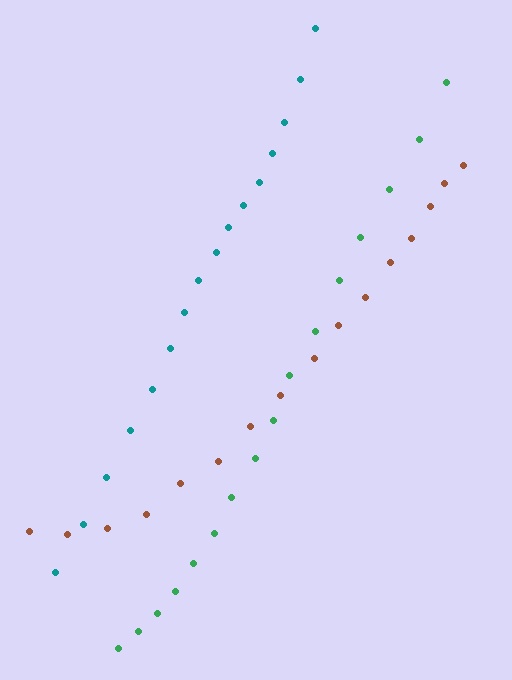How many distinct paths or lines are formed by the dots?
There are 3 distinct paths.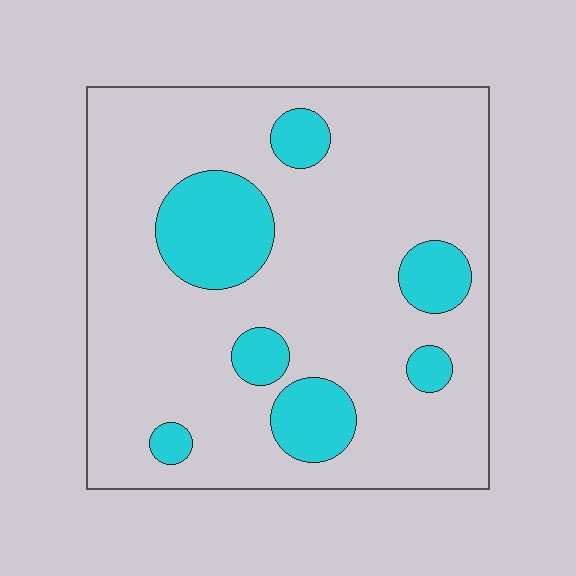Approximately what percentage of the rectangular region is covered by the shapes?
Approximately 20%.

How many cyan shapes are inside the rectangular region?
7.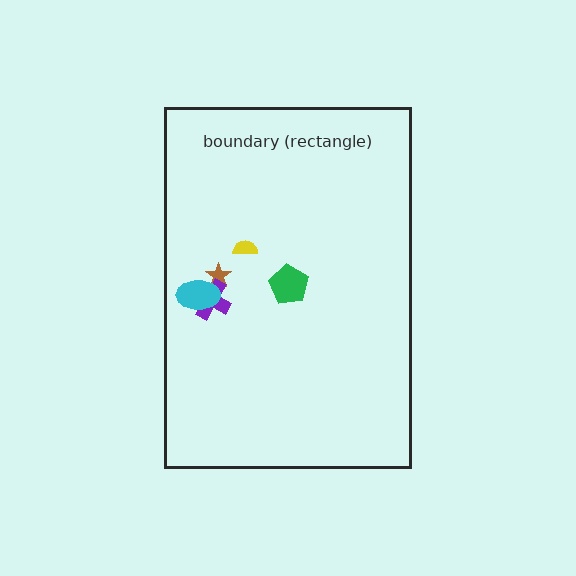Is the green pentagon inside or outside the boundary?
Inside.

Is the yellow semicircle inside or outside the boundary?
Inside.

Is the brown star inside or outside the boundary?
Inside.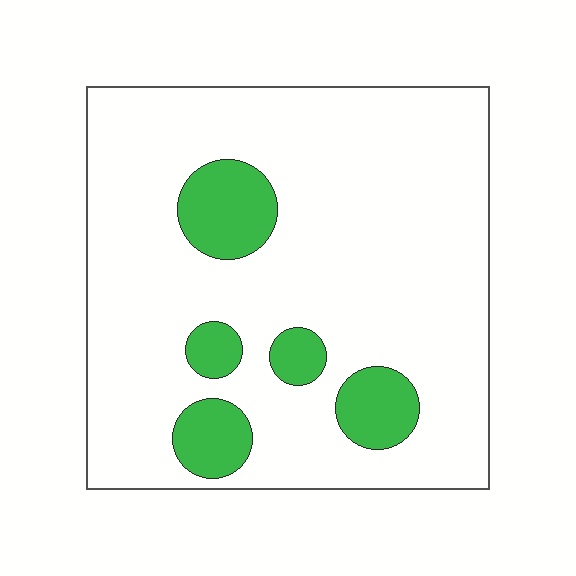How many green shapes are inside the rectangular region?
5.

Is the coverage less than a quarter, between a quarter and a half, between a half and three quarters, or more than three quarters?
Less than a quarter.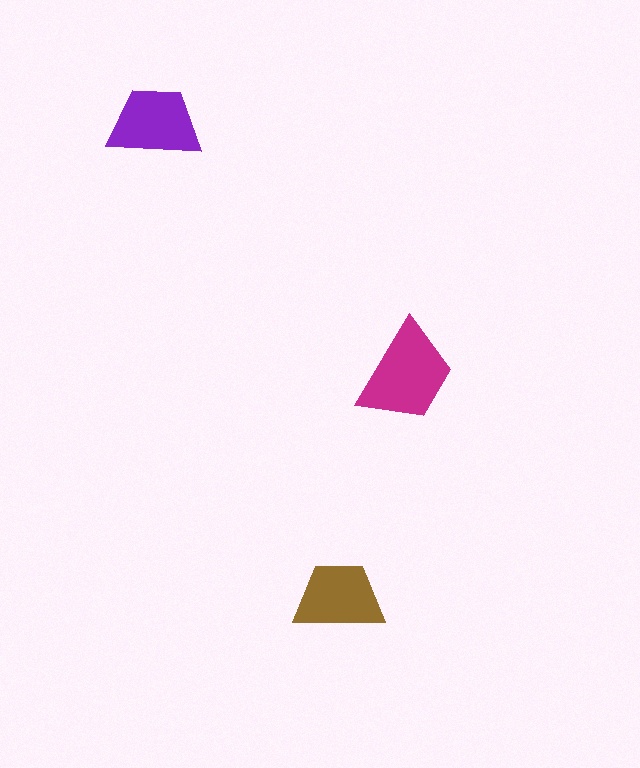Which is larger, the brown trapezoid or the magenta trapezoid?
The magenta one.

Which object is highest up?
The purple trapezoid is topmost.